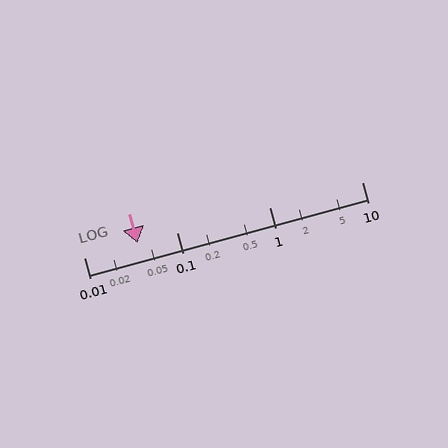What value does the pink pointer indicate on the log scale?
The pointer indicates approximately 0.038.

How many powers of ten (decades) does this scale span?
The scale spans 3 decades, from 0.01 to 10.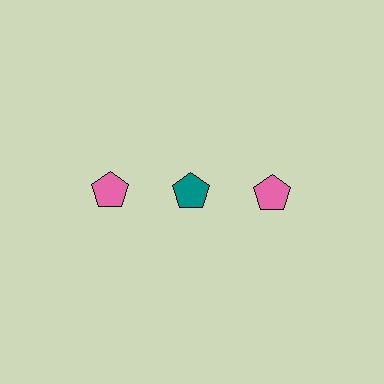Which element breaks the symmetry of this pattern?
The teal pentagon in the top row, second from left column breaks the symmetry. All other shapes are pink pentagons.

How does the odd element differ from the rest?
It has a different color: teal instead of pink.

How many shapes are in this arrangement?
There are 3 shapes arranged in a grid pattern.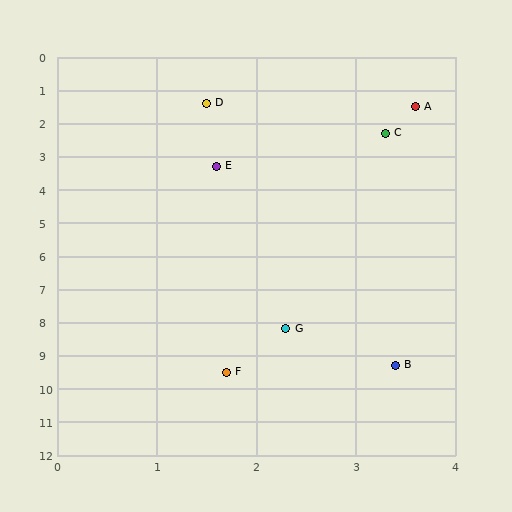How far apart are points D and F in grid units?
Points D and F are about 8.1 grid units apart.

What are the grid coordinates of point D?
Point D is at approximately (1.5, 1.4).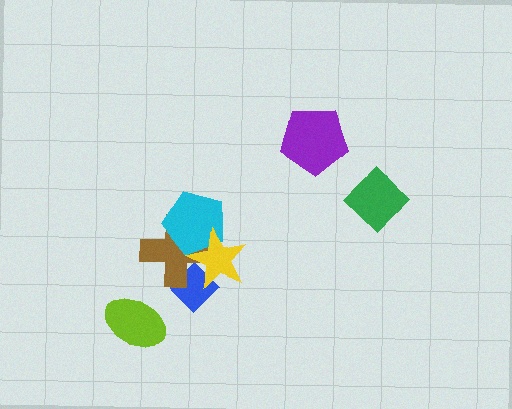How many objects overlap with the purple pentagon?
0 objects overlap with the purple pentagon.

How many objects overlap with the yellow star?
3 objects overlap with the yellow star.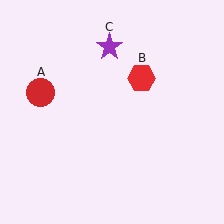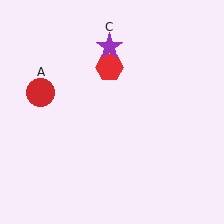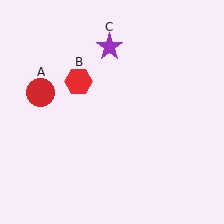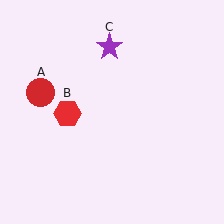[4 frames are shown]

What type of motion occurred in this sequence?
The red hexagon (object B) rotated counterclockwise around the center of the scene.